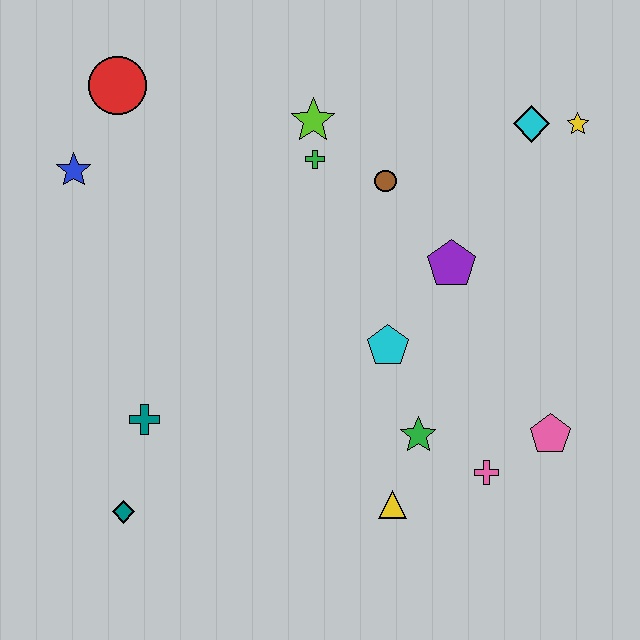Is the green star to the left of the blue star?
No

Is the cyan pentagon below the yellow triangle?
No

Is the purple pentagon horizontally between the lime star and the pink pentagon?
Yes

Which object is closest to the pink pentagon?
The pink cross is closest to the pink pentagon.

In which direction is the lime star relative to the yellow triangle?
The lime star is above the yellow triangle.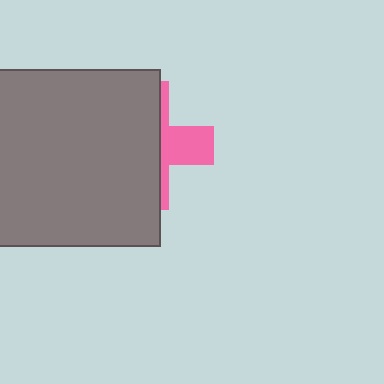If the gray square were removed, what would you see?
You would see the complete pink cross.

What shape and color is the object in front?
The object in front is a gray square.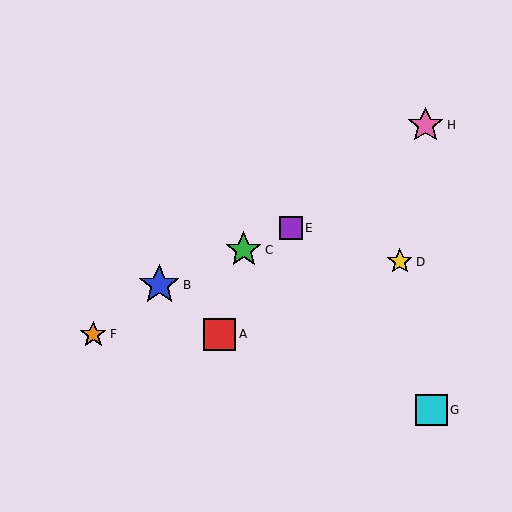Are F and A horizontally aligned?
Yes, both are at y≈334.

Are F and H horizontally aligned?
No, F is at y≈334 and H is at y≈125.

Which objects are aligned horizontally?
Objects A, F are aligned horizontally.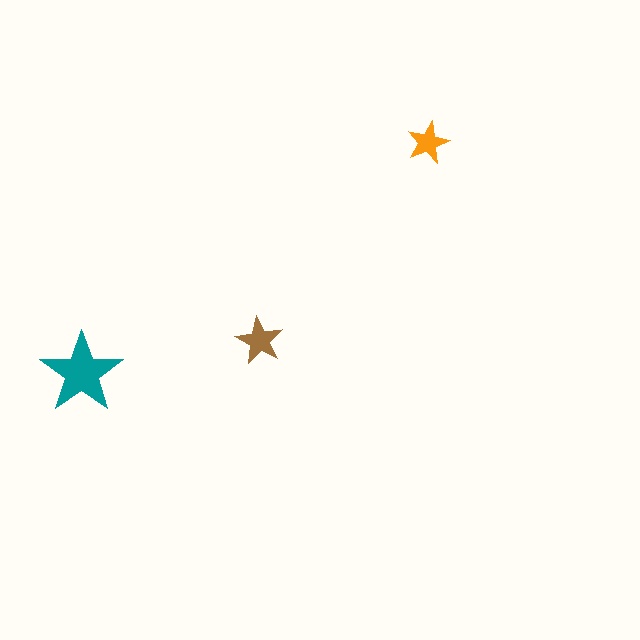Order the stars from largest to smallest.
the teal one, the brown one, the orange one.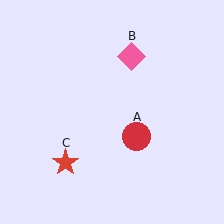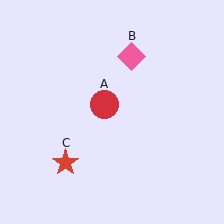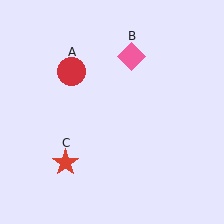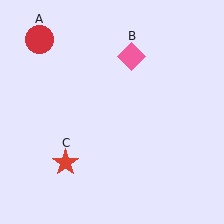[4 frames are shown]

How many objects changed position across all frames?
1 object changed position: red circle (object A).